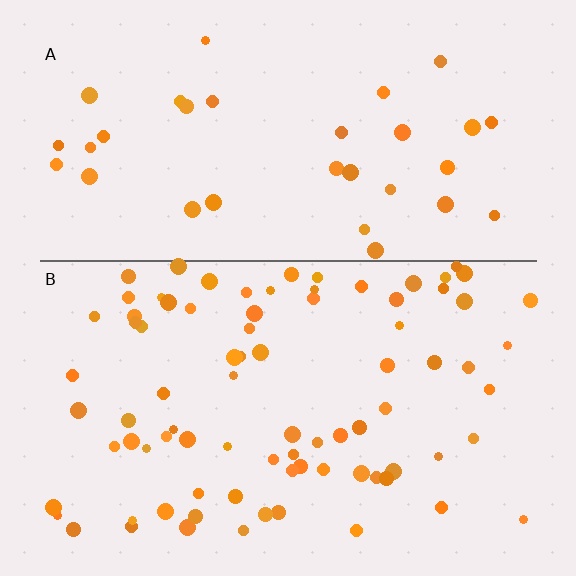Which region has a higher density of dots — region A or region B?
B (the bottom).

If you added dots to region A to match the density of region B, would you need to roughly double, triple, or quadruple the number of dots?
Approximately triple.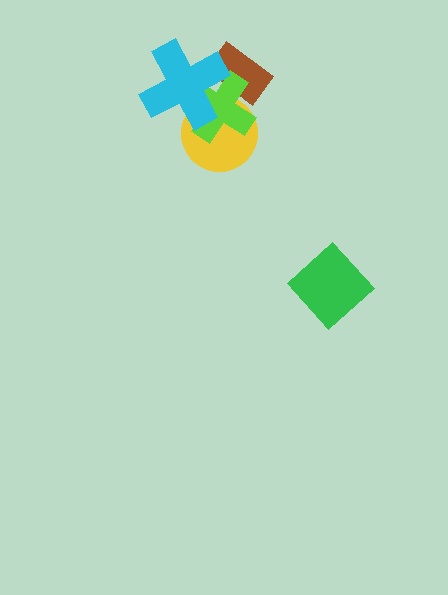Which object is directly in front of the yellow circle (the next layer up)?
The lime cross is directly in front of the yellow circle.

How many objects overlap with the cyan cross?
3 objects overlap with the cyan cross.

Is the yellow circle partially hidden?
Yes, it is partially covered by another shape.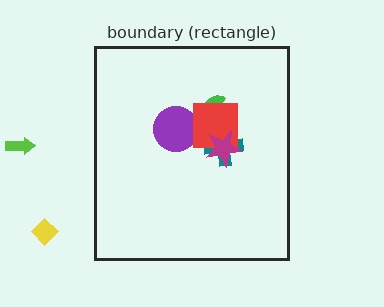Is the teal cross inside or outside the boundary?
Inside.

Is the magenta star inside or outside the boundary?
Inside.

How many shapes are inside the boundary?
5 inside, 2 outside.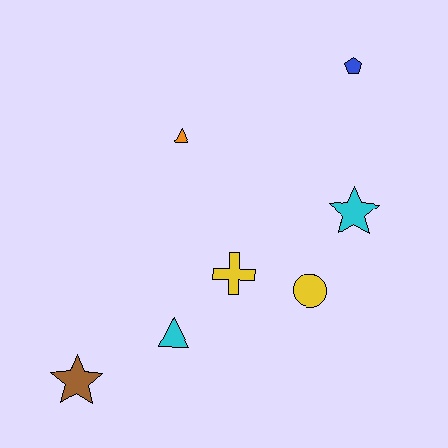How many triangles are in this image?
There are 2 triangles.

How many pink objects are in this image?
There are no pink objects.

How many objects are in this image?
There are 7 objects.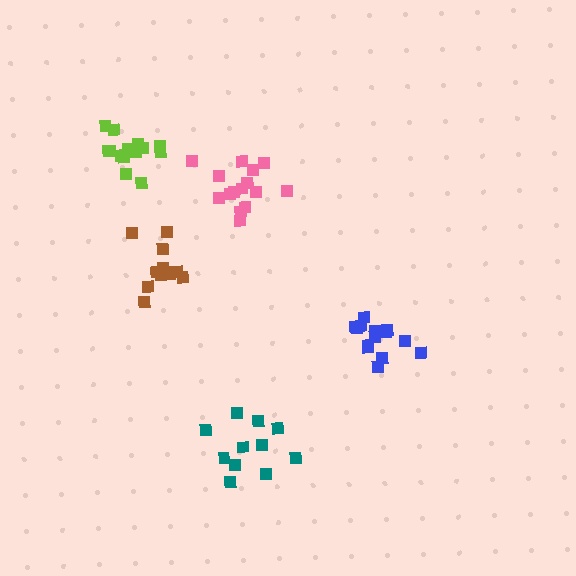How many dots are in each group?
Group 1: 12 dots, Group 2: 14 dots, Group 3: 11 dots, Group 4: 15 dots, Group 5: 14 dots (66 total).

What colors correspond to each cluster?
The clusters are colored: brown, blue, teal, pink, lime.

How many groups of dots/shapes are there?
There are 5 groups.